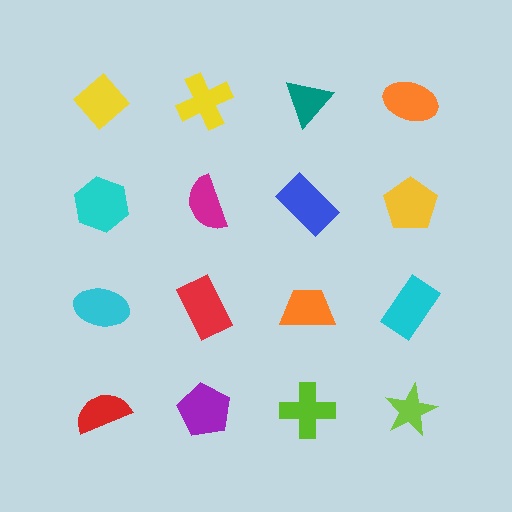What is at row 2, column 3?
A blue rectangle.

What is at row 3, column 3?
An orange trapezoid.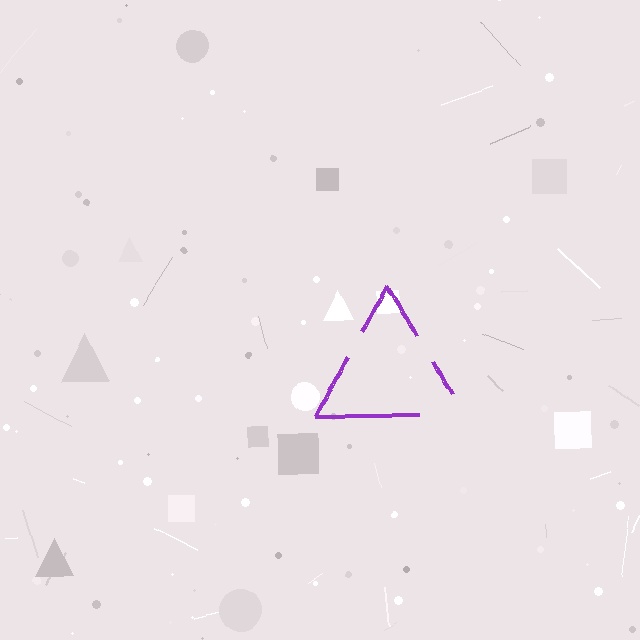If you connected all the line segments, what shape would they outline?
They would outline a triangle.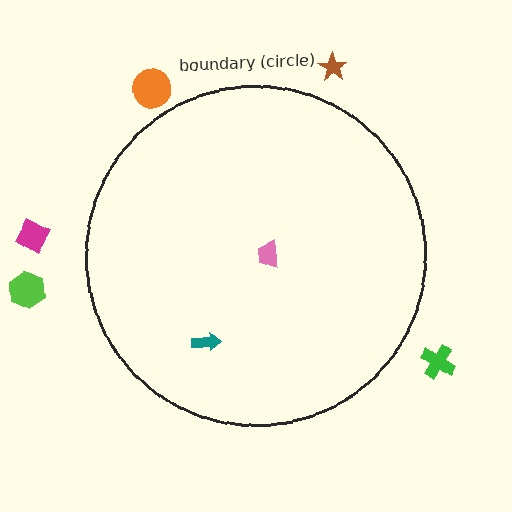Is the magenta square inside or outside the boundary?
Outside.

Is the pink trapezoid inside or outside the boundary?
Inside.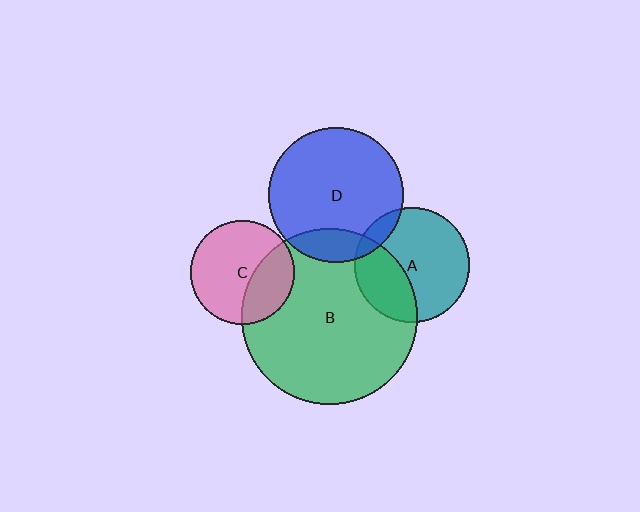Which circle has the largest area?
Circle B (green).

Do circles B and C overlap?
Yes.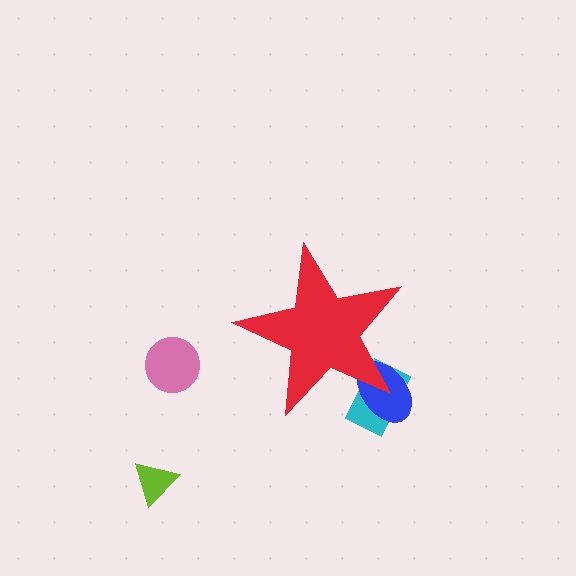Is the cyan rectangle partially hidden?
Yes, the cyan rectangle is partially hidden behind the red star.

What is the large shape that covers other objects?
A red star.